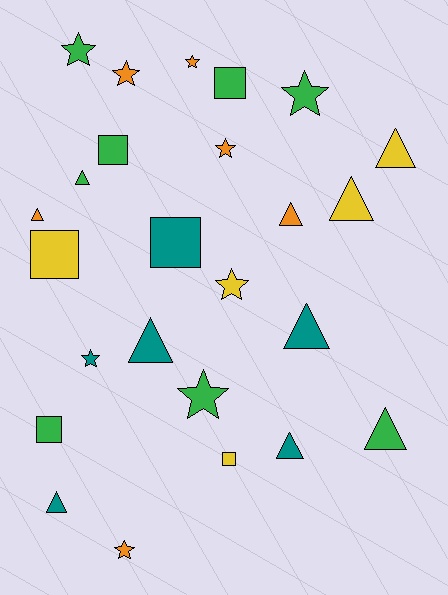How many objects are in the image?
There are 25 objects.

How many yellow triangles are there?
There are 2 yellow triangles.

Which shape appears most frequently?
Triangle, with 10 objects.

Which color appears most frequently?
Green, with 8 objects.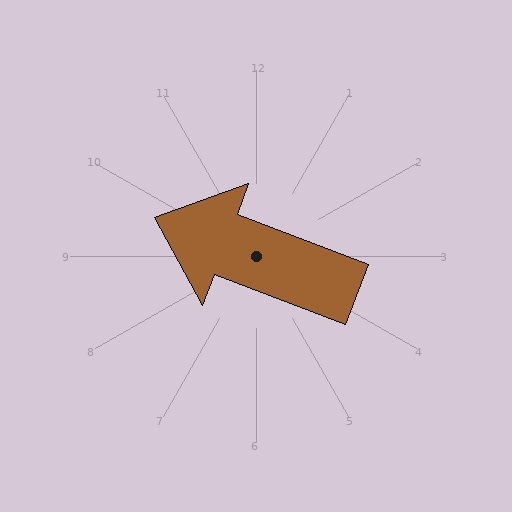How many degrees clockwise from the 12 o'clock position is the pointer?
Approximately 291 degrees.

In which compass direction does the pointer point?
West.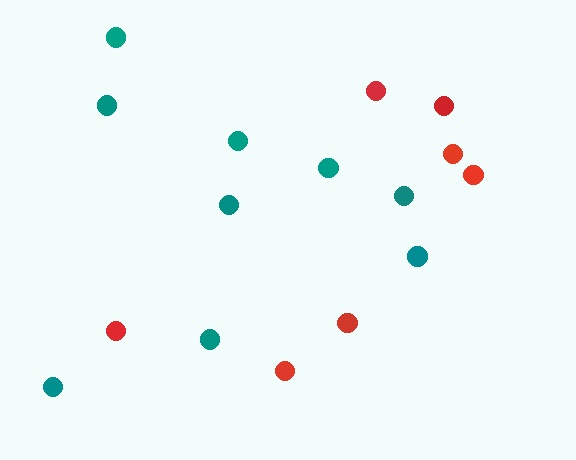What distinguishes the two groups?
There are 2 groups: one group of red circles (7) and one group of teal circles (9).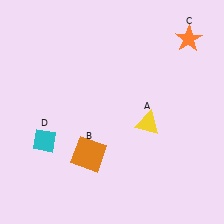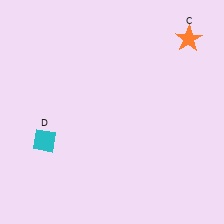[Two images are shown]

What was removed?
The orange square (B), the yellow triangle (A) were removed in Image 2.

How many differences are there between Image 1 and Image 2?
There are 2 differences between the two images.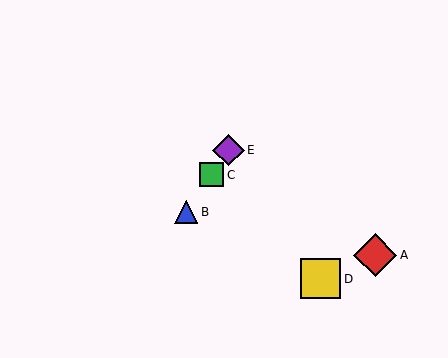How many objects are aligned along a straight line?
3 objects (B, C, E) are aligned along a straight line.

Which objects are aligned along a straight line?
Objects B, C, E are aligned along a straight line.